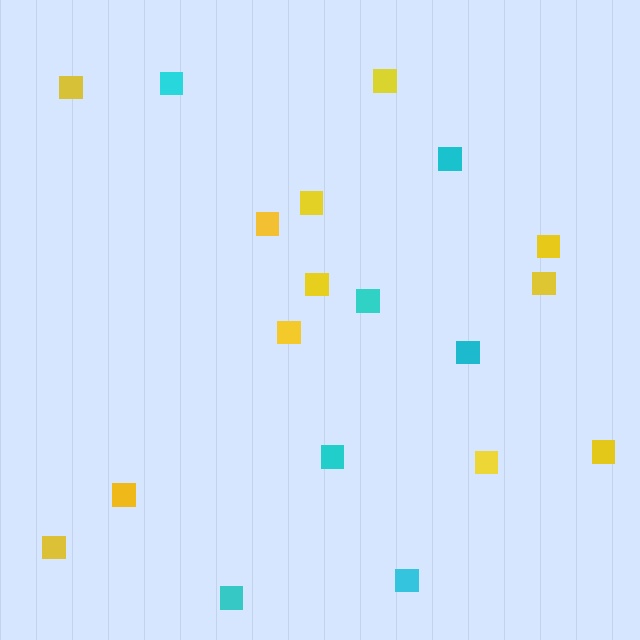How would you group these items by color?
There are 2 groups: one group of yellow squares (12) and one group of cyan squares (7).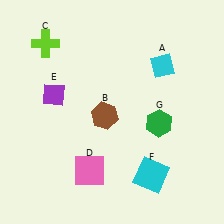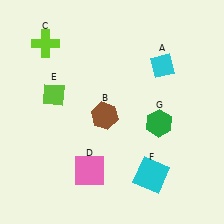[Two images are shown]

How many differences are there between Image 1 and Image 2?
There is 1 difference between the two images.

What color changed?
The diamond (E) changed from purple in Image 1 to lime in Image 2.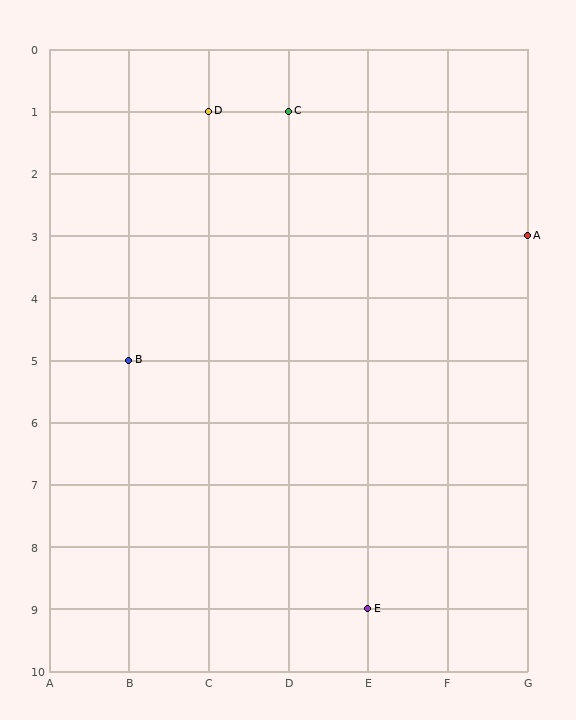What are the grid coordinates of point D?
Point D is at grid coordinates (C, 1).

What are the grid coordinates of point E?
Point E is at grid coordinates (E, 9).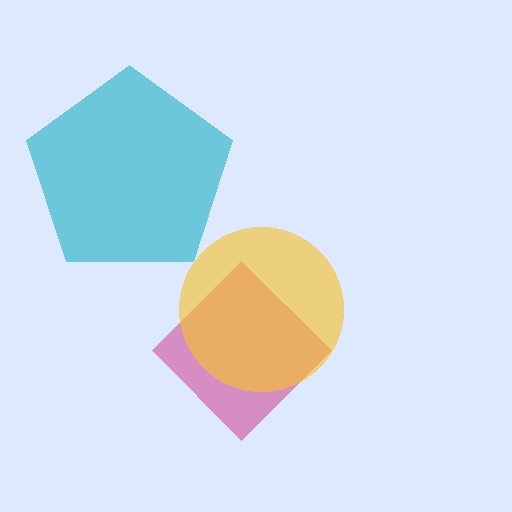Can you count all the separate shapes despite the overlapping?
Yes, there are 3 separate shapes.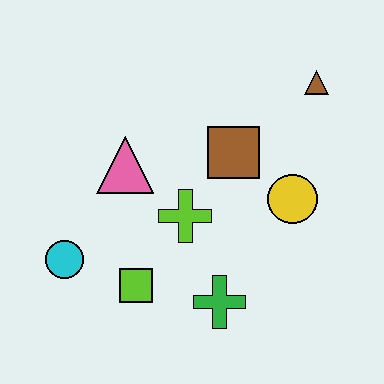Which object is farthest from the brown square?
The cyan circle is farthest from the brown square.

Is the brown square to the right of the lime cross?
Yes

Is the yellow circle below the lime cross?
No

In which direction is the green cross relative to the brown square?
The green cross is below the brown square.